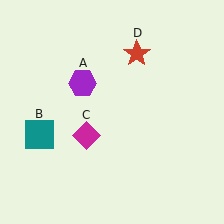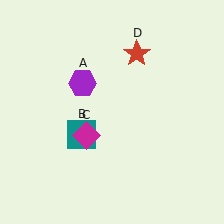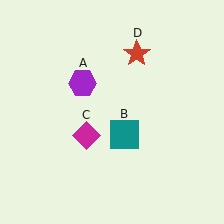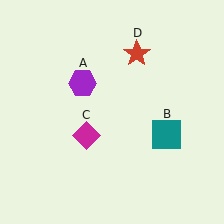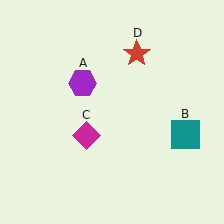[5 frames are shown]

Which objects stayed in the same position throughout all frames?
Purple hexagon (object A) and magenta diamond (object C) and red star (object D) remained stationary.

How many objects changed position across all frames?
1 object changed position: teal square (object B).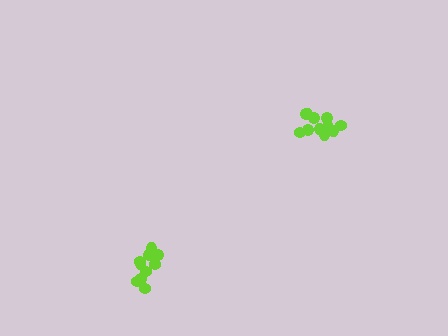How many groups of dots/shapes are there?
There are 2 groups.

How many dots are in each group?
Group 1: 10 dots, Group 2: 12 dots (22 total).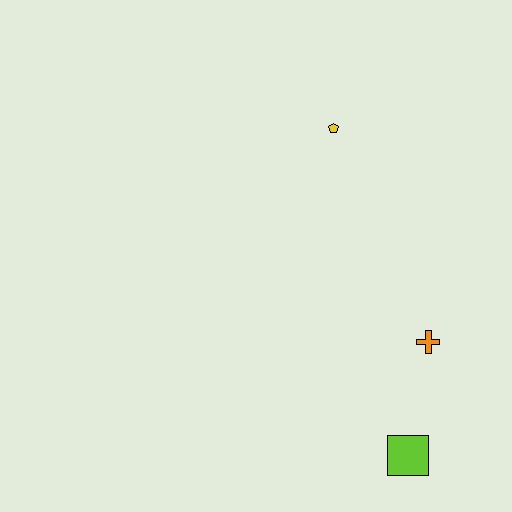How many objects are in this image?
There are 3 objects.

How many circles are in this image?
There are no circles.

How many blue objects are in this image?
There are no blue objects.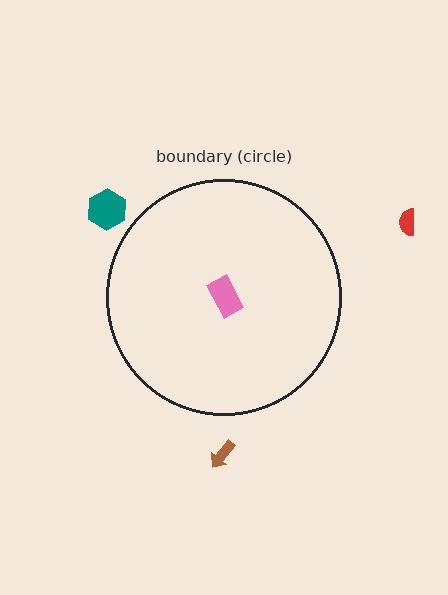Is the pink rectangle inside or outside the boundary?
Inside.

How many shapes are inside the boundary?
1 inside, 3 outside.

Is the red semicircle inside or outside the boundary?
Outside.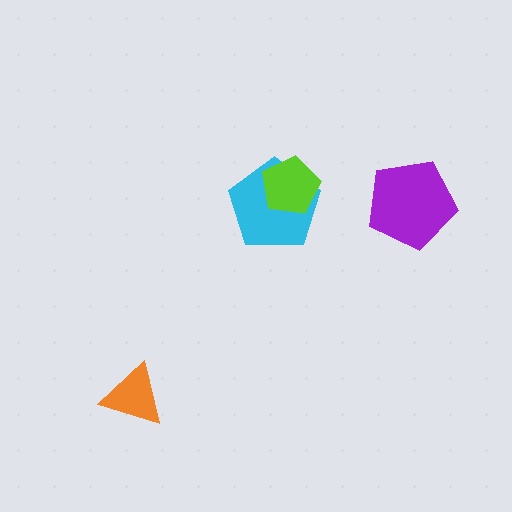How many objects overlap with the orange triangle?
0 objects overlap with the orange triangle.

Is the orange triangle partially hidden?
No, no other shape covers it.